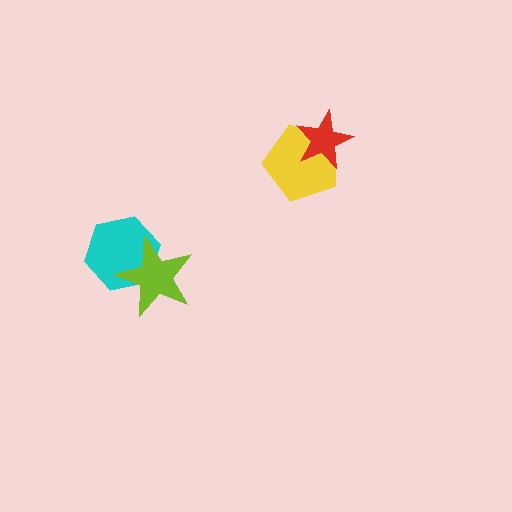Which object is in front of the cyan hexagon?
The lime star is in front of the cyan hexagon.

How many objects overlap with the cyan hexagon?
1 object overlaps with the cyan hexagon.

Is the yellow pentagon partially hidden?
Yes, it is partially covered by another shape.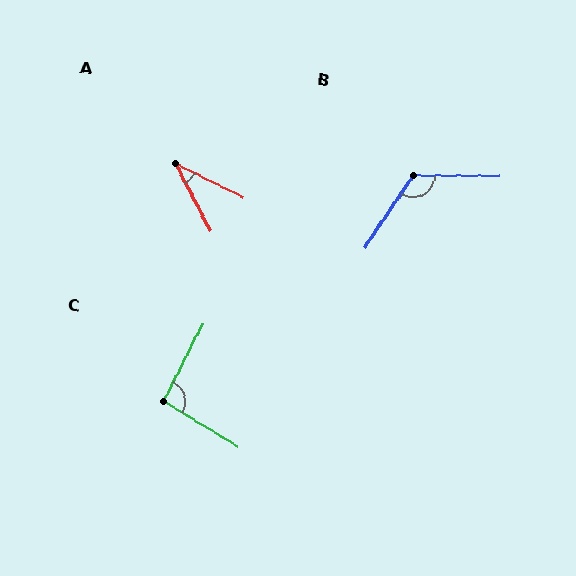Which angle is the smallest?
A, at approximately 36 degrees.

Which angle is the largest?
B, at approximately 123 degrees.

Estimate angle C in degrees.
Approximately 95 degrees.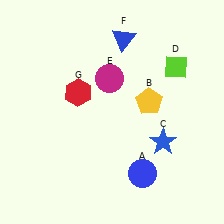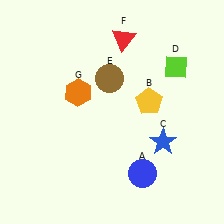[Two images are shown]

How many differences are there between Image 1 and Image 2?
There are 3 differences between the two images.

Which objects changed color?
E changed from magenta to brown. F changed from blue to red. G changed from red to orange.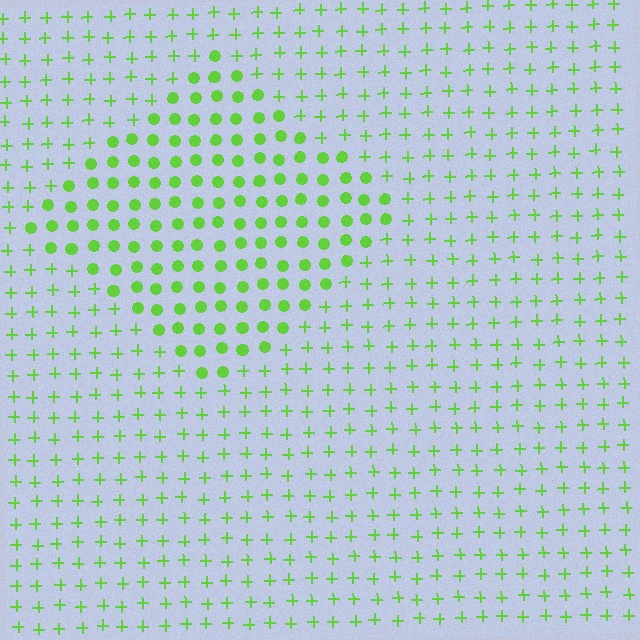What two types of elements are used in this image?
The image uses circles inside the diamond region and plus signs outside it.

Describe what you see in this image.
The image is filled with small lime elements arranged in a uniform grid. A diamond-shaped region contains circles, while the surrounding area contains plus signs. The boundary is defined purely by the change in element shape.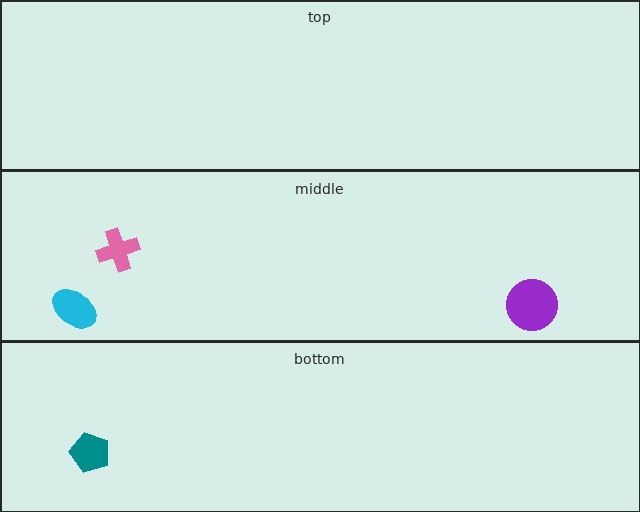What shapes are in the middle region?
The cyan ellipse, the pink cross, the purple circle.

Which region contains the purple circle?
The middle region.